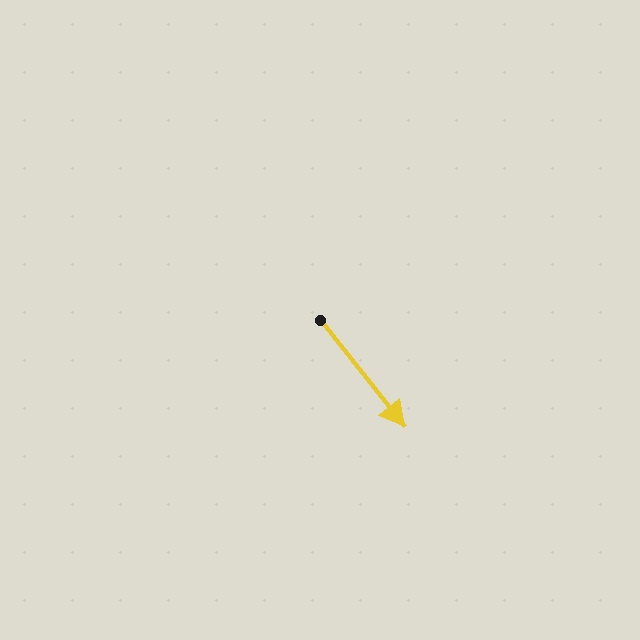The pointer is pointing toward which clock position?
Roughly 5 o'clock.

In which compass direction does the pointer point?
Southeast.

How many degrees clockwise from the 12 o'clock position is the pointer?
Approximately 142 degrees.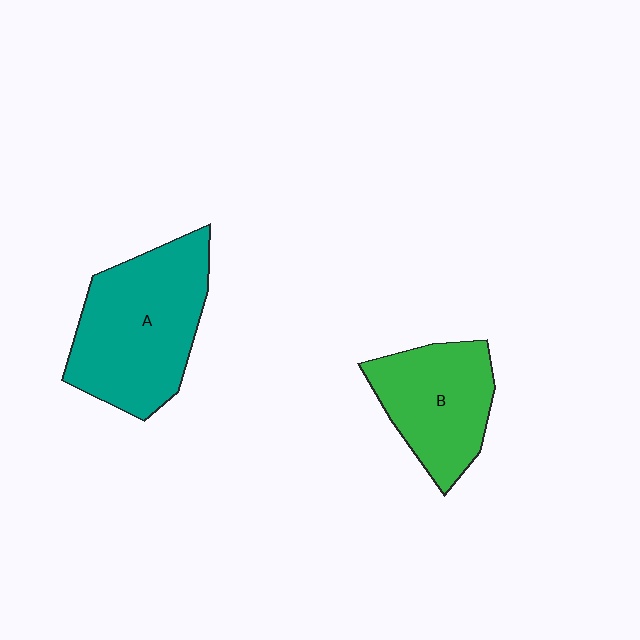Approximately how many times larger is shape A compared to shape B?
Approximately 1.4 times.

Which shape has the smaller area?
Shape B (green).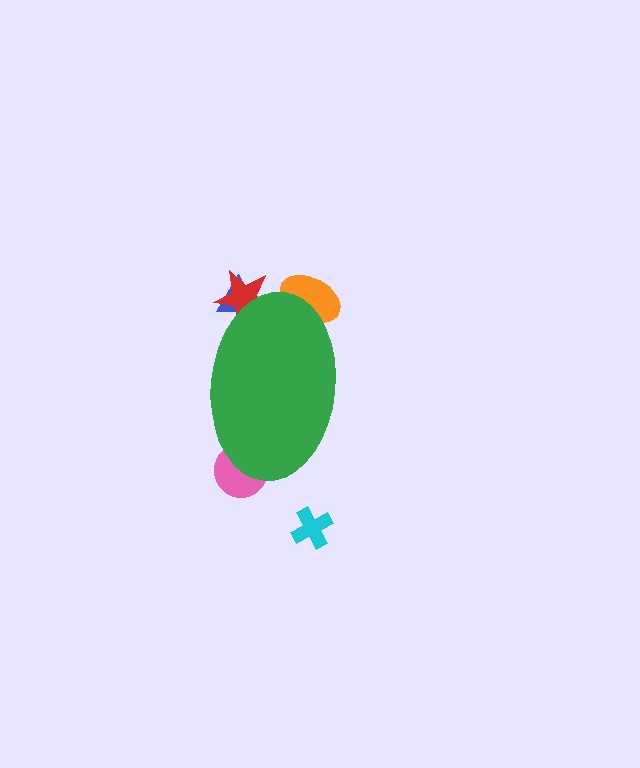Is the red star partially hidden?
Yes, the red star is partially hidden behind the green ellipse.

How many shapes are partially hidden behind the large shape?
4 shapes are partially hidden.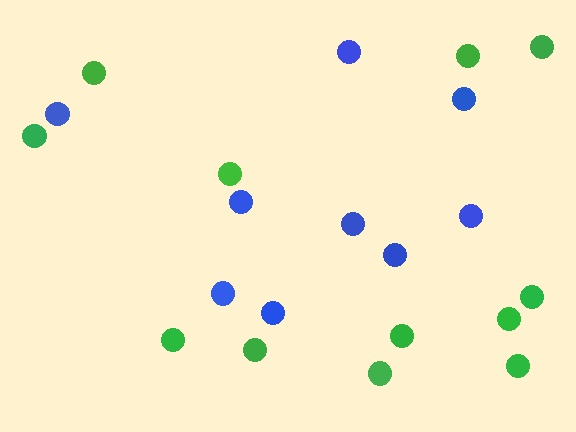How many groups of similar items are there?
There are 2 groups: one group of blue circles (9) and one group of green circles (12).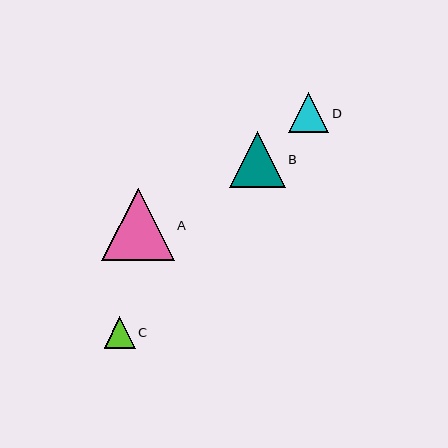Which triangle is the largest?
Triangle A is the largest with a size of approximately 73 pixels.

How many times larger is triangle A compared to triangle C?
Triangle A is approximately 2.3 times the size of triangle C.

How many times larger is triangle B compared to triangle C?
Triangle B is approximately 1.8 times the size of triangle C.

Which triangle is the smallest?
Triangle C is the smallest with a size of approximately 31 pixels.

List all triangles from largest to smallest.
From largest to smallest: A, B, D, C.